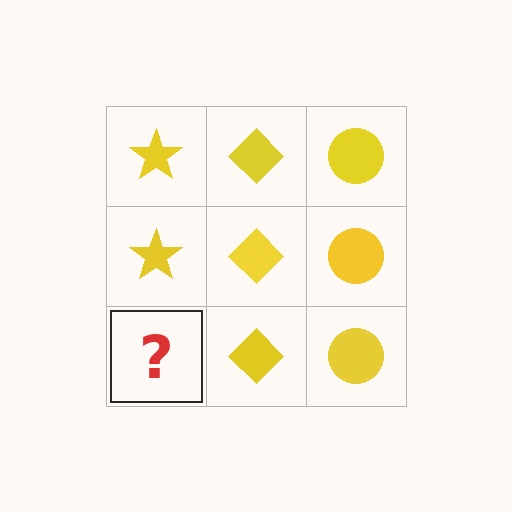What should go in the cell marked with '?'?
The missing cell should contain a yellow star.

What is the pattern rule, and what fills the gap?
The rule is that each column has a consistent shape. The gap should be filled with a yellow star.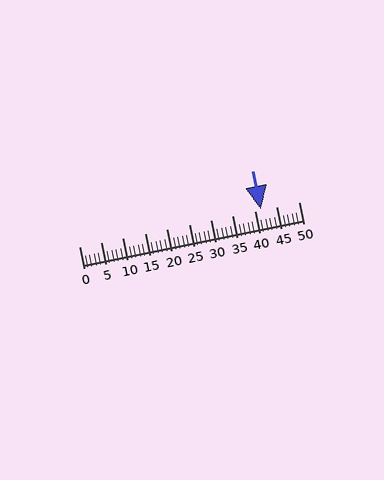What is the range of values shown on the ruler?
The ruler shows values from 0 to 50.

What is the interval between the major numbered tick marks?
The major tick marks are spaced 5 units apart.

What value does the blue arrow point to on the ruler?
The blue arrow points to approximately 42.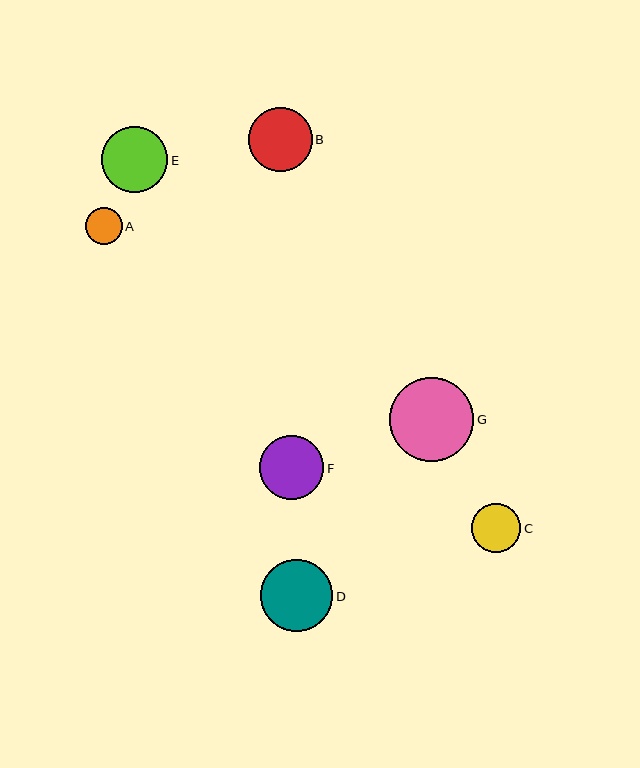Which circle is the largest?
Circle G is the largest with a size of approximately 84 pixels.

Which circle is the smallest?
Circle A is the smallest with a size of approximately 37 pixels.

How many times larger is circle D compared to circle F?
Circle D is approximately 1.1 times the size of circle F.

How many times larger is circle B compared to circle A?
Circle B is approximately 1.7 times the size of circle A.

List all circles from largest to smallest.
From largest to smallest: G, D, E, F, B, C, A.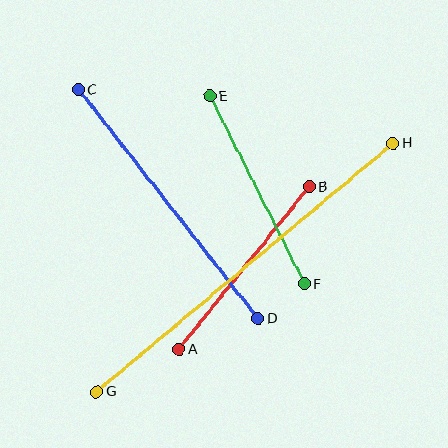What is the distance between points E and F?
The distance is approximately 210 pixels.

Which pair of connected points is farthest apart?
Points G and H are farthest apart.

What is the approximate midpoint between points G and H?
The midpoint is at approximately (245, 268) pixels.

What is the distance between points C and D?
The distance is approximately 291 pixels.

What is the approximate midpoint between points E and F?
The midpoint is at approximately (257, 190) pixels.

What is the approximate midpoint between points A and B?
The midpoint is at approximately (244, 268) pixels.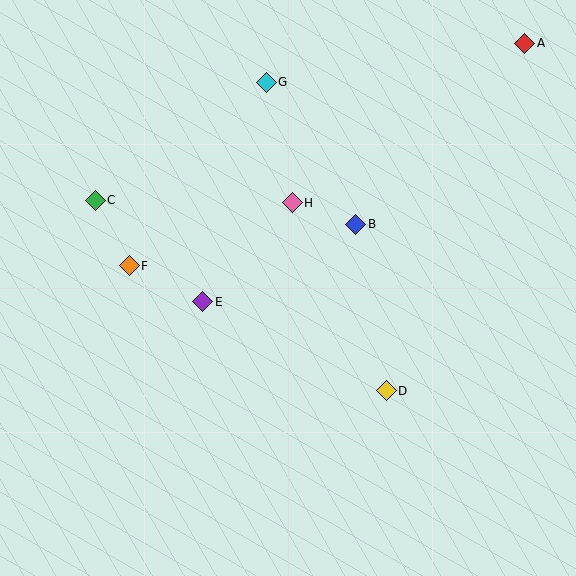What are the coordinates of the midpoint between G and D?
The midpoint between G and D is at (326, 236).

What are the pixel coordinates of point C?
Point C is at (95, 200).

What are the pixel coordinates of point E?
Point E is at (203, 302).